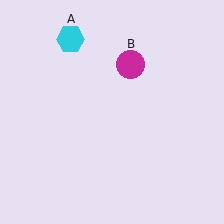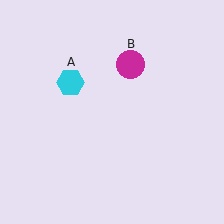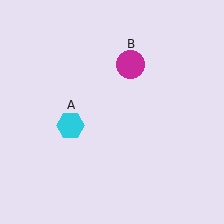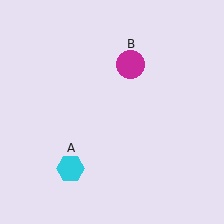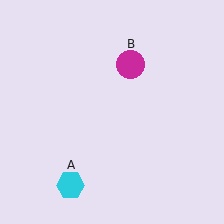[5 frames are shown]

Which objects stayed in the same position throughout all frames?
Magenta circle (object B) remained stationary.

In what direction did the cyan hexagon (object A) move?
The cyan hexagon (object A) moved down.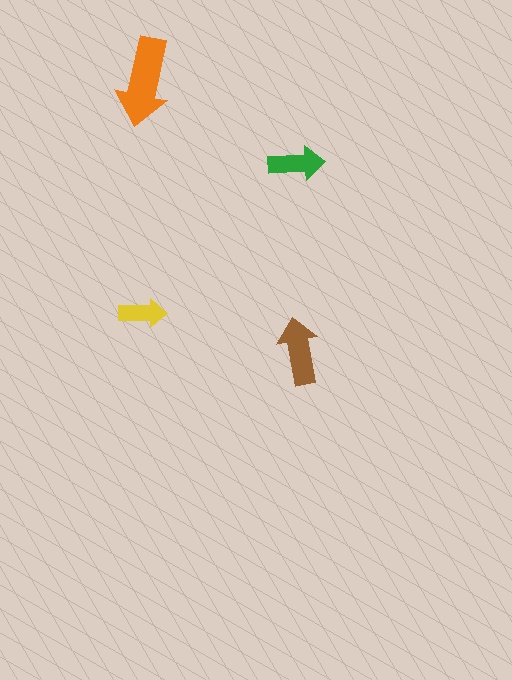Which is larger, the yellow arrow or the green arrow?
The green one.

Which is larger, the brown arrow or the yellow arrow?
The brown one.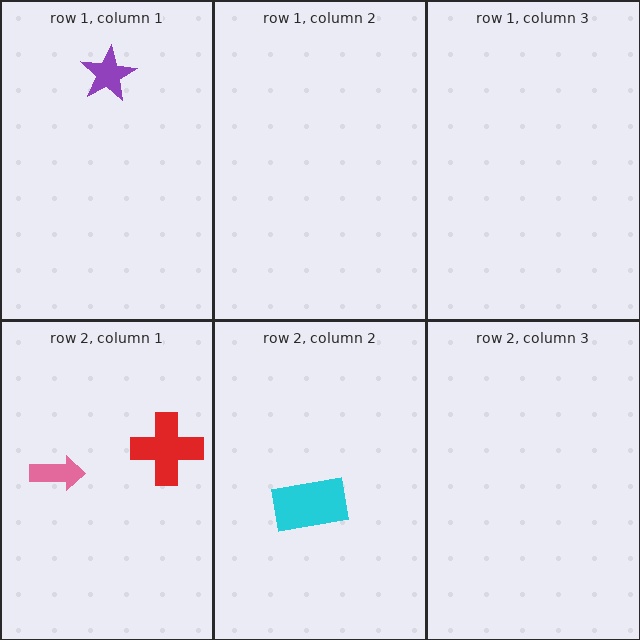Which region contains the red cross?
The row 2, column 1 region.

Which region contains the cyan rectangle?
The row 2, column 2 region.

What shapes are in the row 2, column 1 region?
The red cross, the pink arrow.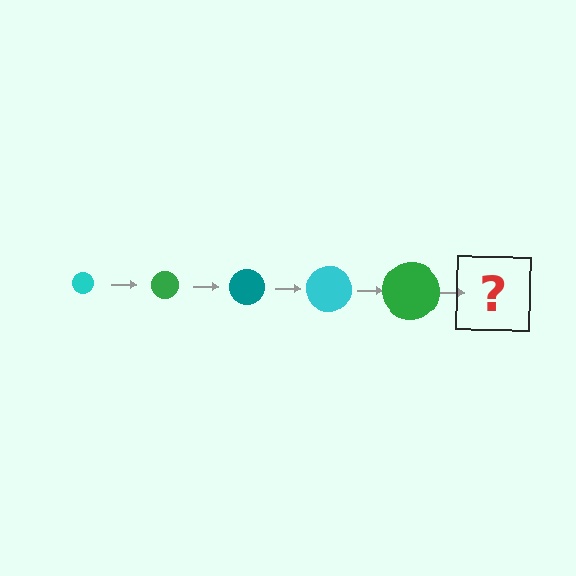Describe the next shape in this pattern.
It should be a teal circle, larger than the previous one.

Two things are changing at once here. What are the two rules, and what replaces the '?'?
The two rules are that the circle grows larger each step and the color cycles through cyan, green, and teal. The '?' should be a teal circle, larger than the previous one.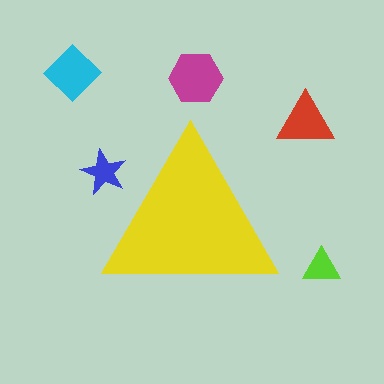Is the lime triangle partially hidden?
No, the lime triangle is fully visible.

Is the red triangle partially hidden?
No, the red triangle is fully visible.